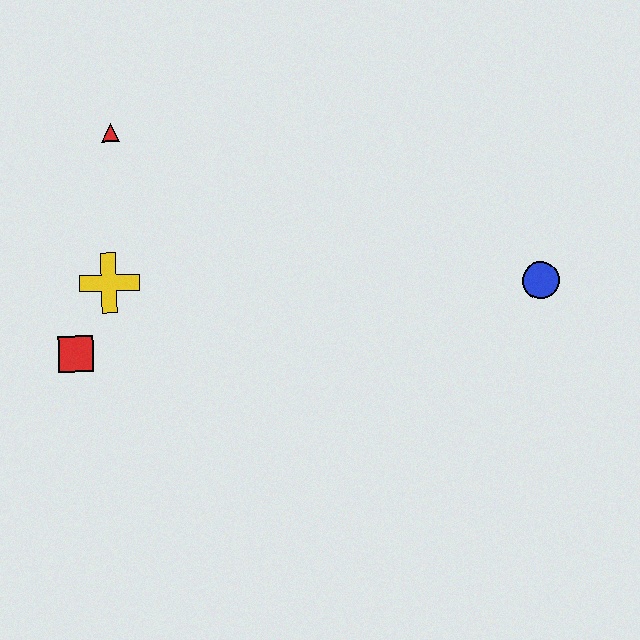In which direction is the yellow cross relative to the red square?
The yellow cross is above the red square.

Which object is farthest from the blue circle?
The red square is farthest from the blue circle.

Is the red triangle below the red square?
No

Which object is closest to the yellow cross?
The red square is closest to the yellow cross.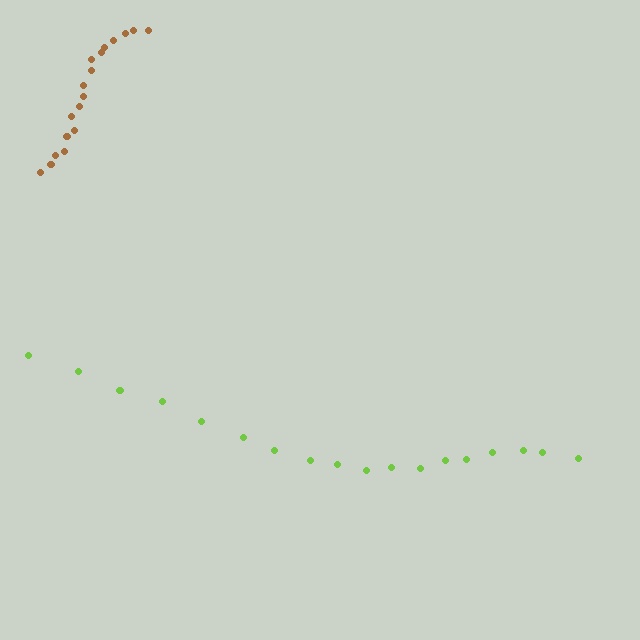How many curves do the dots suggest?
There are 2 distinct paths.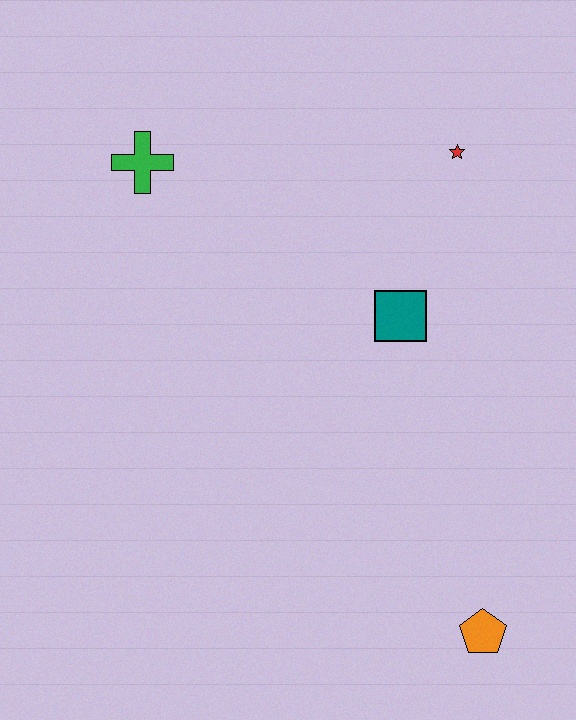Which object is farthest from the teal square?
The orange pentagon is farthest from the teal square.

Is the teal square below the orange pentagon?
No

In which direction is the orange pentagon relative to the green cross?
The orange pentagon is below the green cross.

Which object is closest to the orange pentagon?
The teal square is closest to the orange pentagon.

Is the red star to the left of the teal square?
No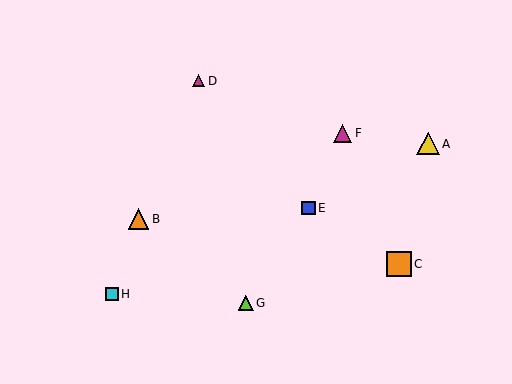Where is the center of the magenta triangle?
The center of the magenta triangle is at (199, 81).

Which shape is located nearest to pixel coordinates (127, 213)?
The orange triangle (labeled B) at (139, 219) is nearest to that location.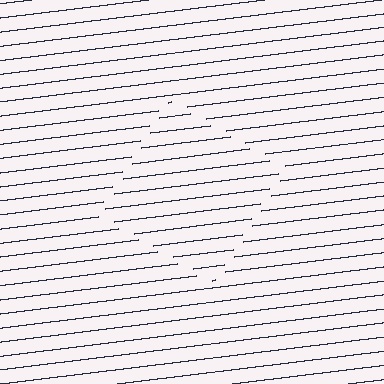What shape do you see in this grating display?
An illusory square. The interior of the shape contains the same grating, shifted by half a period — the contour is defined by the phase discontinuity where line-ends from the inner and outer gratings abut.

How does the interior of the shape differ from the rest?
The interior of the shape contains the same grating, shifted by half a period — the contour is defined by the phase discontinuity where line-ends from the inner and outer gratings abut.